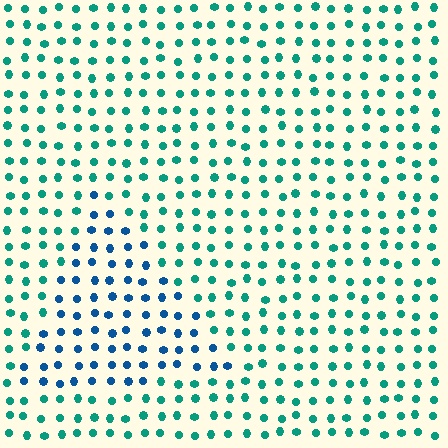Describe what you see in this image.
The image is filled with small teal elements in a uniform arrangement. A triangle-shaped region is visible where the elements are tinted to a slightly different hue, forming a subtle color boundary.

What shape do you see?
I see a triangle.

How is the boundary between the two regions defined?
The boundary is defined purely by a slight shift in hue (about 41 degrees). Spacing, size, and orientation are identical on both sides.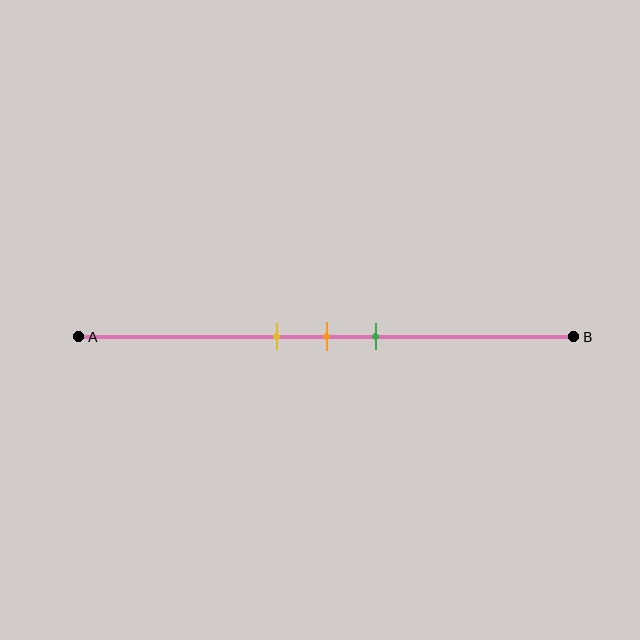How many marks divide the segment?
There are 3 marks dividing the segment.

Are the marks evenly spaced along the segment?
Yes, the marks are approximately evenly spaced.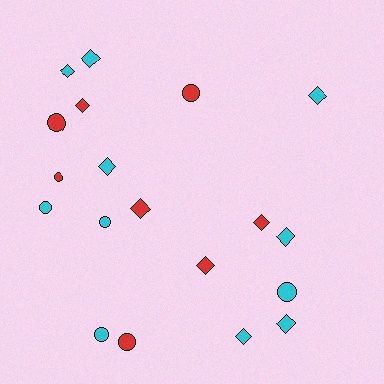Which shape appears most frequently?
Diamond, with 11 objects.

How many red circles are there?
There are 4 red circles.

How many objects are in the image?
There are 19 objects.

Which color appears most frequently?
Cyan, with 11 objects.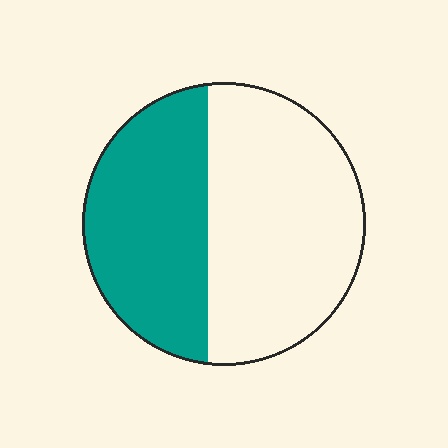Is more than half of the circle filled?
No.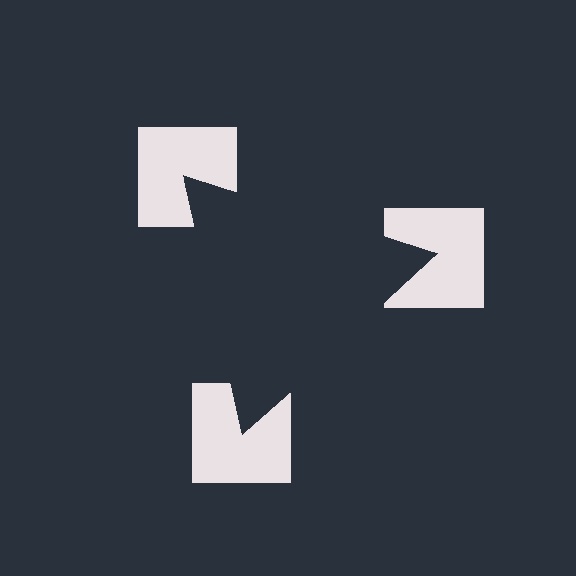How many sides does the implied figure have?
3 sides.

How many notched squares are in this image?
There are 3 — one at each vertex of the illusory triangle.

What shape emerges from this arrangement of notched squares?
An illusory triangle — its edges are inferred from the aligned wedge cuts in the notched squares, not physically drawn.